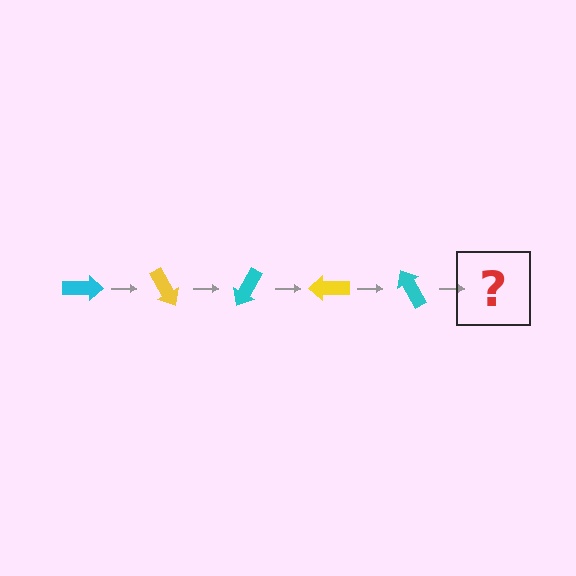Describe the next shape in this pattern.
It should be a yellow arrow, rotated 300 degrees from the start.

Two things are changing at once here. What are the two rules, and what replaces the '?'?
The two rules are that it rotates 60 degrees each step and the color cycles through cyan and yellow. The '?' should be a yellow arrow, rotated 300 degrees from the start.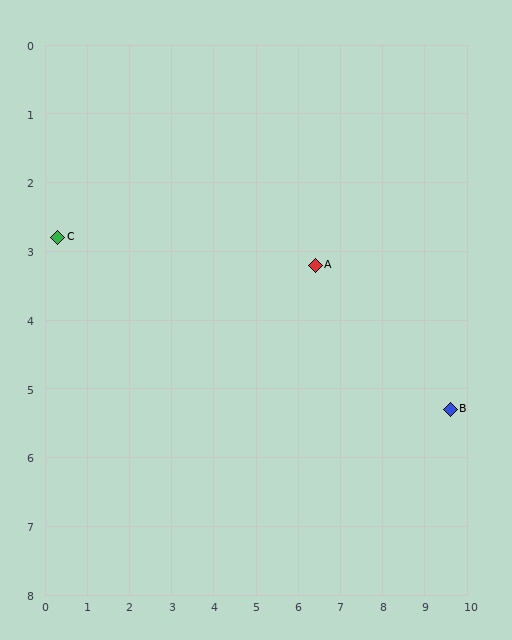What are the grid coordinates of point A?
Point A is at approximately (6.4, 3.2).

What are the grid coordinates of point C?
Point C is at approximately (0.3, 2.8).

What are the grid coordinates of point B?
Point B is at approximately (9.6, 5.3).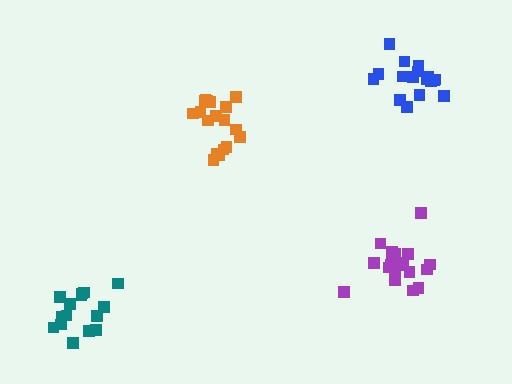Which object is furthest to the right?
The blue cluster is rightmost.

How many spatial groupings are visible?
There are 4 spatial groupings.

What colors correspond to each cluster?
The clusters are colored: purple, blue, orange, teal.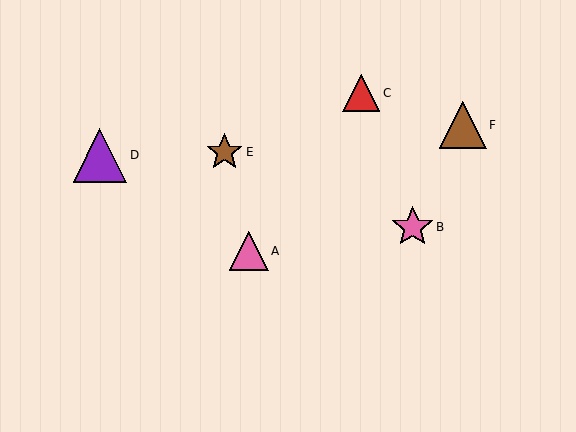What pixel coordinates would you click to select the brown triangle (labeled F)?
Click at (463, 125) to select the brown triangle F.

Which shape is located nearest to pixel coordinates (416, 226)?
The pink star (labeled B) at (413, 227) is nearest to that location.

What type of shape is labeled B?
Shape B is a pink star.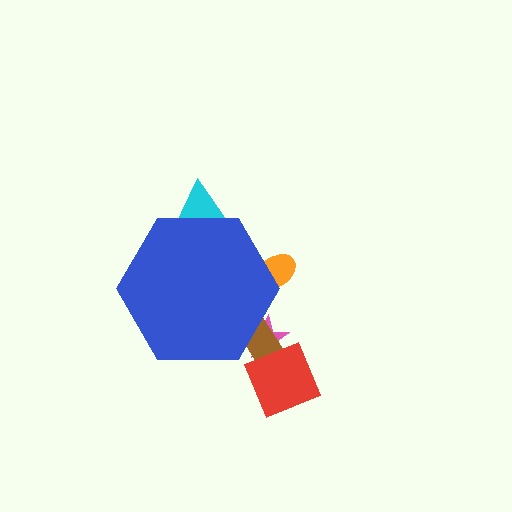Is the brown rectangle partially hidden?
Yes, the brown rectangle is partially hidden behind the blue hexagon.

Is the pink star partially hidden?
Yes, the pink star is partially hidden behind the blue hexagon.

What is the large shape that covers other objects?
A blue hexagon.